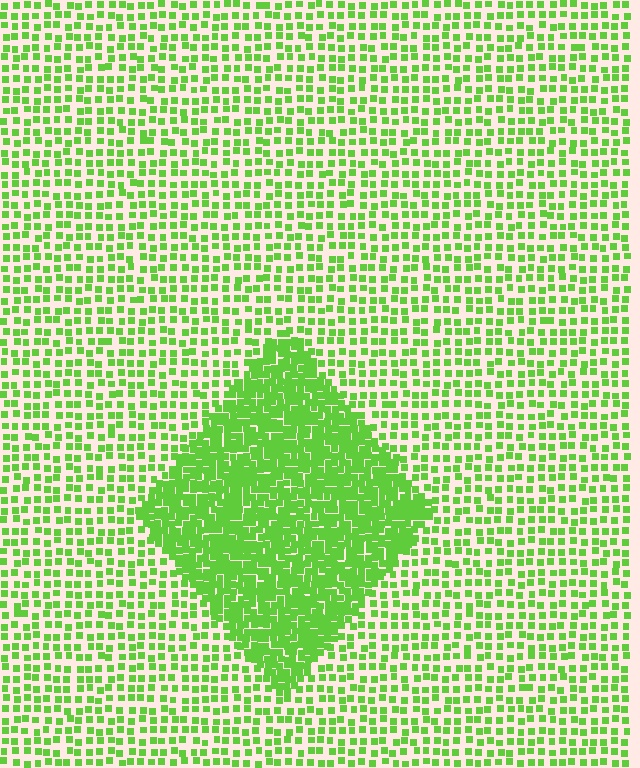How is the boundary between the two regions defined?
The boundary is defined by a change in element density (approximately 2.4x ratio). All elements are the same color, size, and shape.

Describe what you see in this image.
The image contains small lime elements arranged at two different densities. A diamond-shaped region is visible where the elements are more densely packed than the surrounding area.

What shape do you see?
I see a diamond.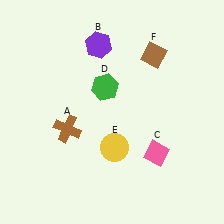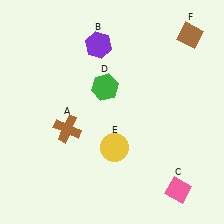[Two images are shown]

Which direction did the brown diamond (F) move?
The brown diamond (F) moved right.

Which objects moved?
The objects that moved are: the pink diamond (C), the brown diamond (F).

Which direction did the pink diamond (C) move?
The pink diamond (C) moved down.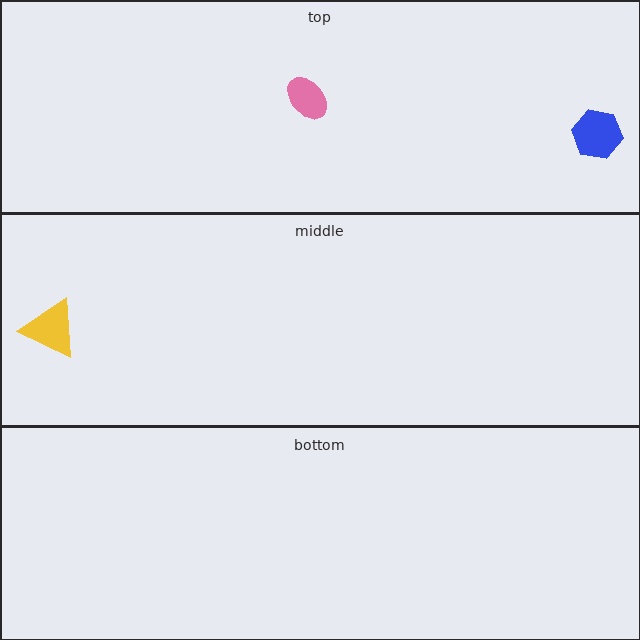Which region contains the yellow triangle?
The middle region.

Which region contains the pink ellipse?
The top region.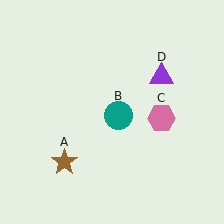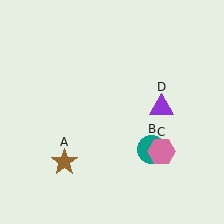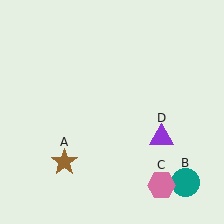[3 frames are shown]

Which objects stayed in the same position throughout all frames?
Brown star (object A) remained stationary.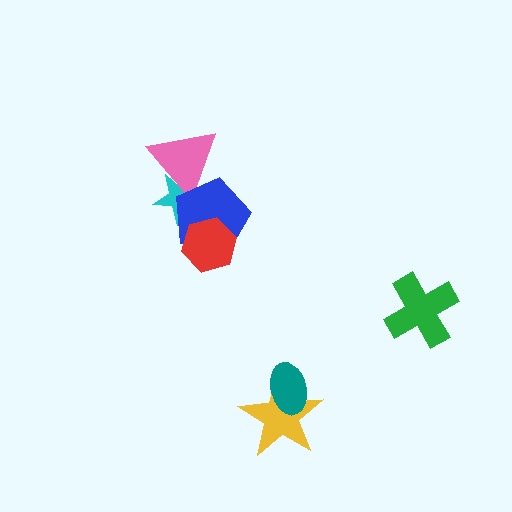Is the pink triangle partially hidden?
Yes, it is partially covered by another shape.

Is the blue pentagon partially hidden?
Yes, it is partially covered by another shape.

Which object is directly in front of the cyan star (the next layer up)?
The pink triangle is directly in front of the cyan star.